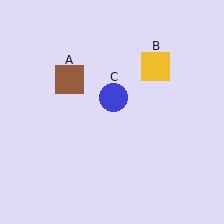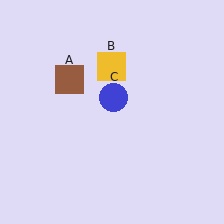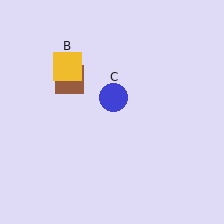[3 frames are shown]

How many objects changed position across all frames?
1 object changed position: yellow square (object B).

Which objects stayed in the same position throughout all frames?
Brown square (object A) and blue circle (object C) remained stationary.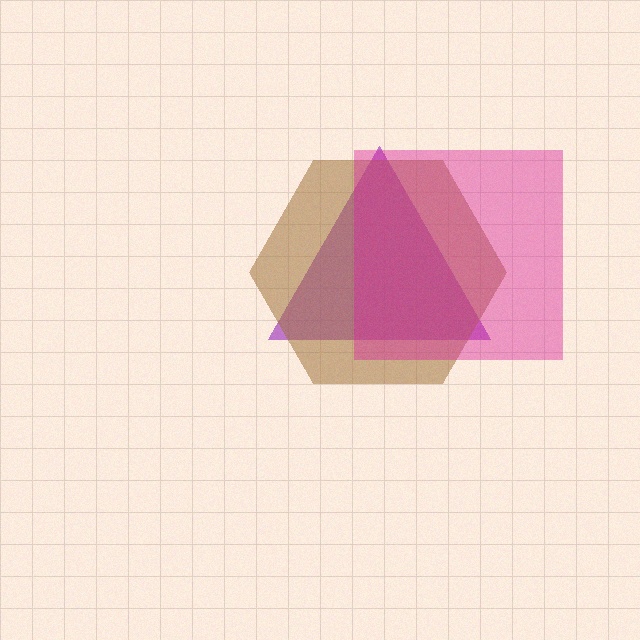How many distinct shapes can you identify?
There are 3 distinct shapes: a purple triangle, a brown hexagon, a magenta square.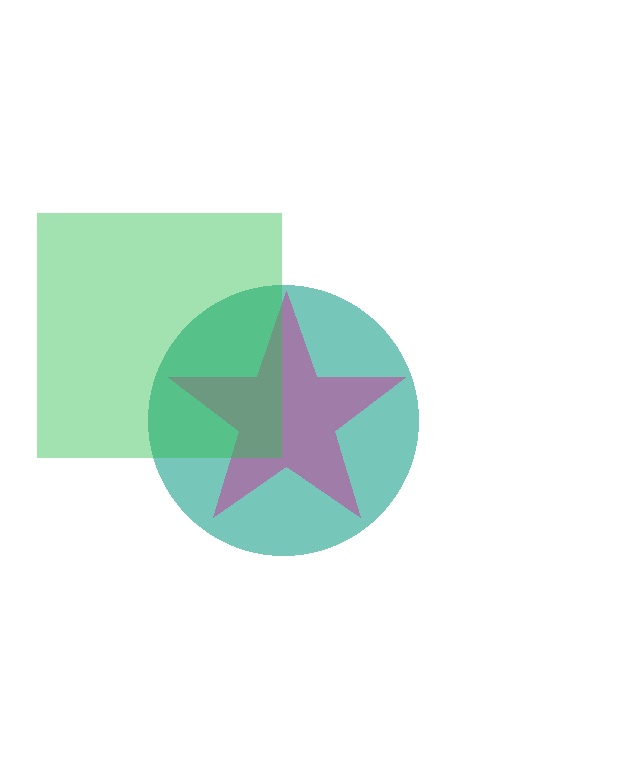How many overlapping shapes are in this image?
There are 3 overlapping shapes in the image.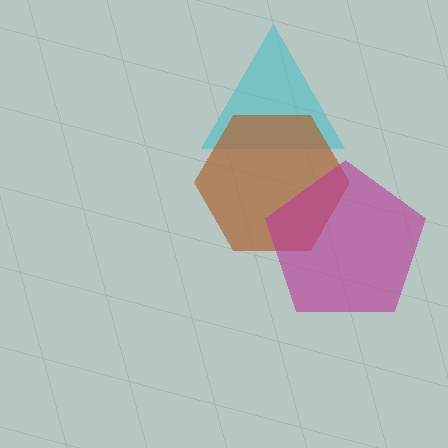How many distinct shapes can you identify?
There are 3 distinct shapes: a cyan triangle, a brown hexagon, a magenta pentagon.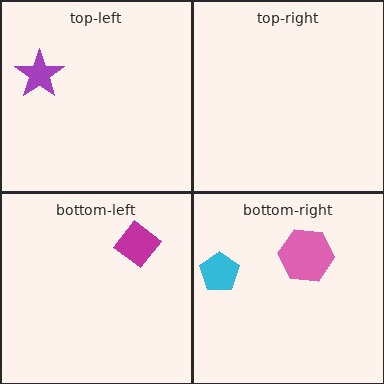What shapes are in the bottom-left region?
The magenta diamond.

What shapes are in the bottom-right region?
The pink hexagon, the cyan pentagon.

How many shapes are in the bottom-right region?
2.